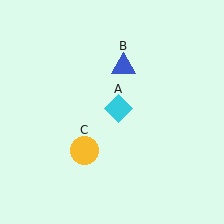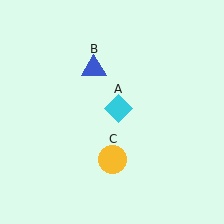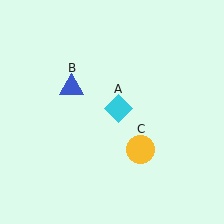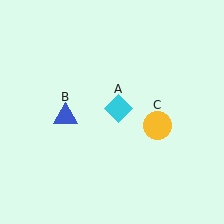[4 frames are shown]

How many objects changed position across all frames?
2 objects changed position: blue triangle (object B), yellow circle (object C).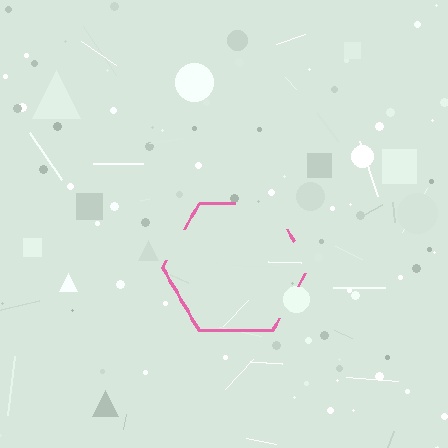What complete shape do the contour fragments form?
The contour fragments form a hexagon.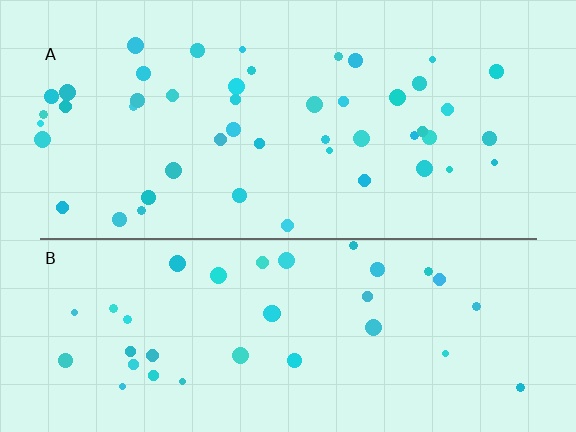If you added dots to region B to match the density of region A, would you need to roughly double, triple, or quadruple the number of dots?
Approximately double.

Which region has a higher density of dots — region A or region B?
A (the top).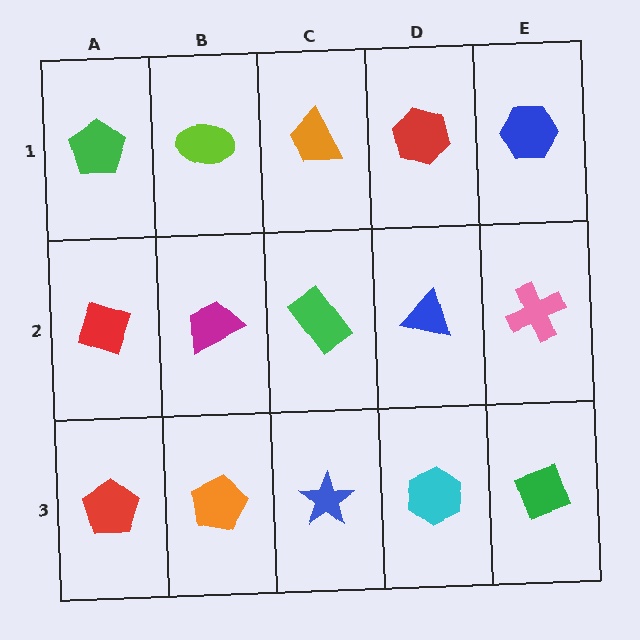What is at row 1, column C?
An orange trapezoid.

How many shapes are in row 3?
5 shapes.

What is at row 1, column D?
A red hexagon.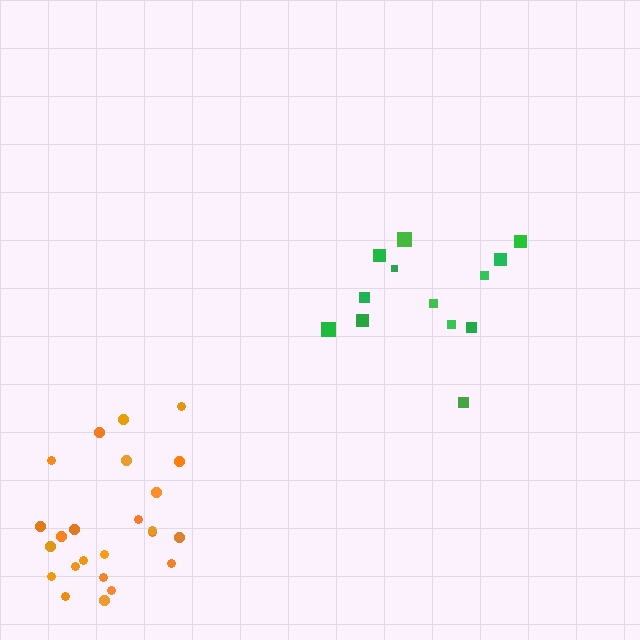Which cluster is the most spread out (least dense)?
Green.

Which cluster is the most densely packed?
Orange.